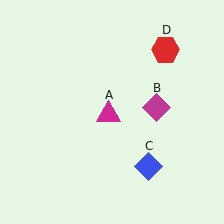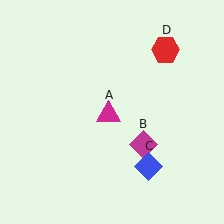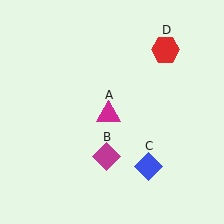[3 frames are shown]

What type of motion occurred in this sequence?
The magenta diamond (object B) rotated clockwise around the center of the scene.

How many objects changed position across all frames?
1 object changed position: magenta diamond (object B).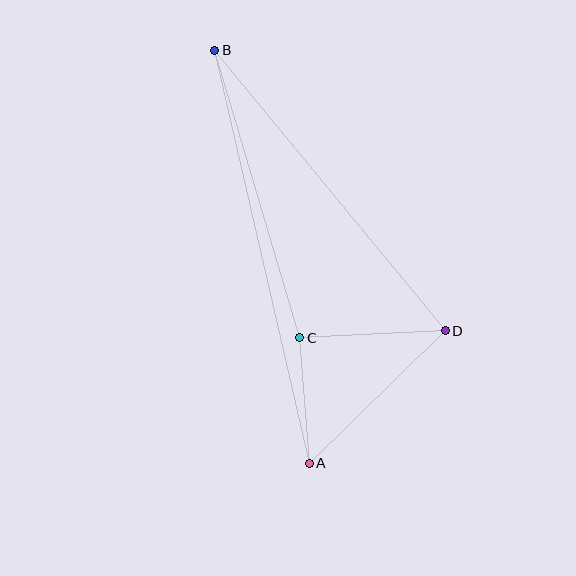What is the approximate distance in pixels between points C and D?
The distance between C and D is approximately 146 pixels.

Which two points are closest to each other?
Points A and C are closest to each other.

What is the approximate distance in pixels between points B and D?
The distance between B and D is approximately 363 pixels.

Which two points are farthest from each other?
Points A and B are farthest from each other.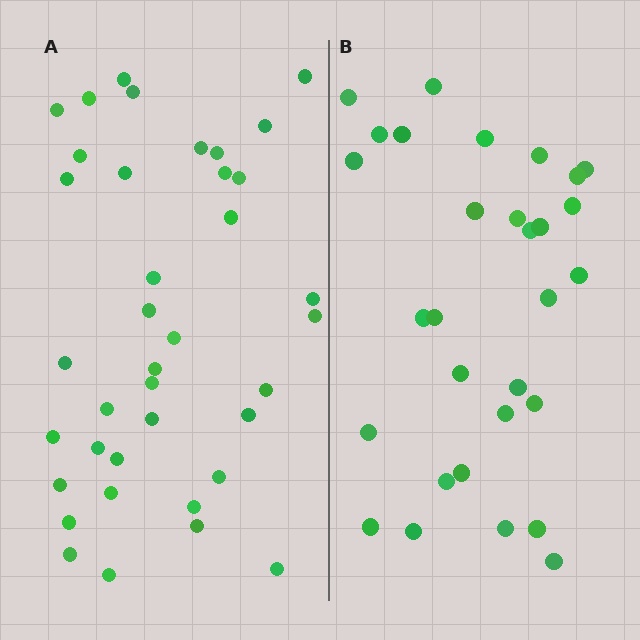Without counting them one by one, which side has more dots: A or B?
Region A (the left region) has more dots.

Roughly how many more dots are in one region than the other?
Region A has roughly 8 or so more dots than region B.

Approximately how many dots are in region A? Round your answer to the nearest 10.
About 40 dots. (The exact count is 38, which rounds to 40.)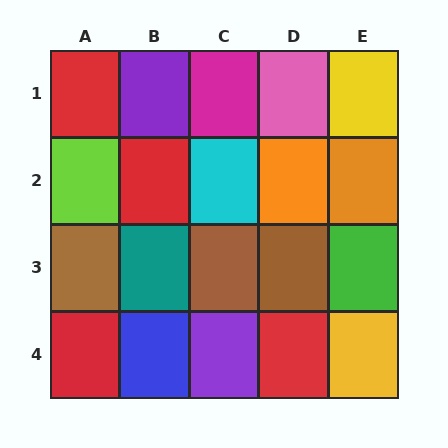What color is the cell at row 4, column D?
Red.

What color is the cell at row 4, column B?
Blue.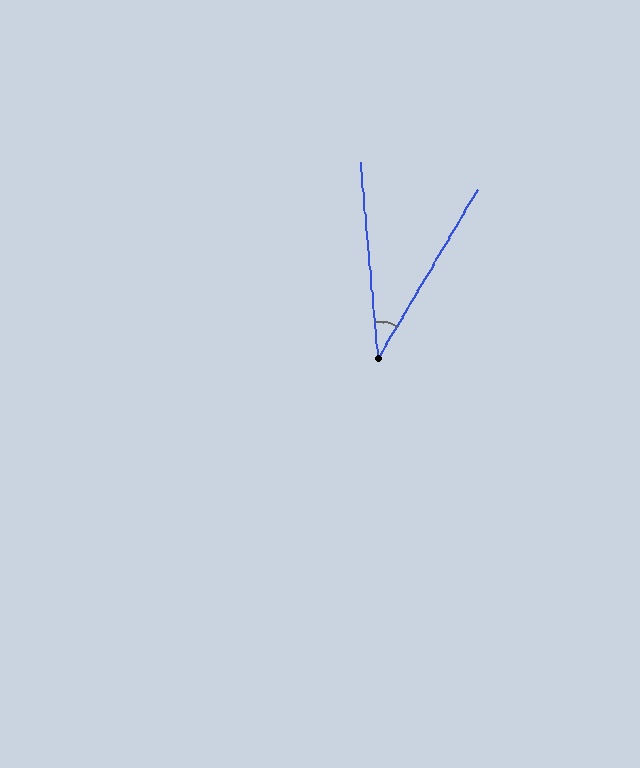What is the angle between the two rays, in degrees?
Approximately 35 degrees.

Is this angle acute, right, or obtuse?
It is acute.